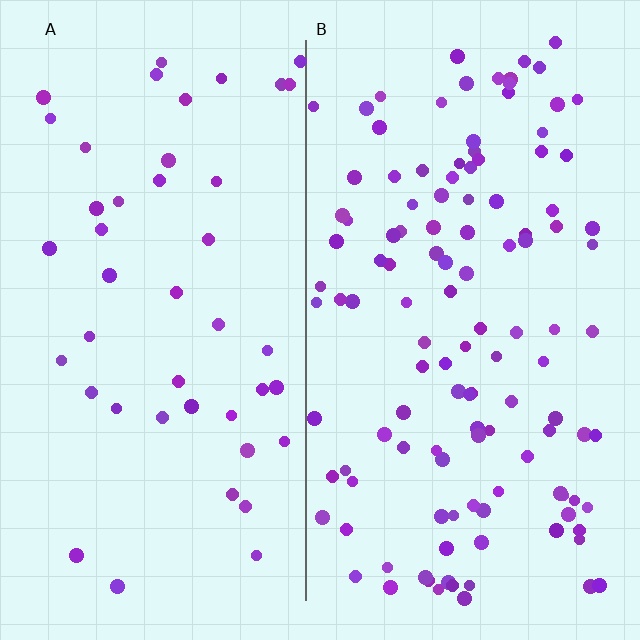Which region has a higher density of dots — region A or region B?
B (the right).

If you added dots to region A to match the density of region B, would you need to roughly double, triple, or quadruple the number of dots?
Approximately triple.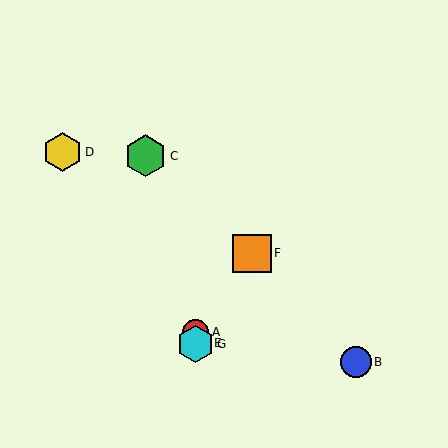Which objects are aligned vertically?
Objects A, E, G are aligned vertically.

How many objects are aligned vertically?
3 objects (A, E, G) are aligned vertically.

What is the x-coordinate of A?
Object A is at x≈195.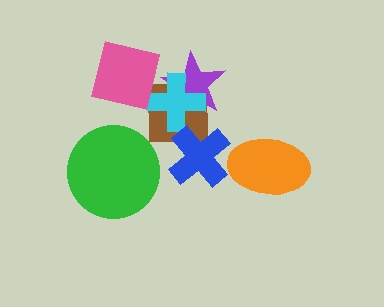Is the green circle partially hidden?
No, no other shape covers it.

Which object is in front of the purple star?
The cyan cross is in front of the purple star.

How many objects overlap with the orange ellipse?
0 objects overlap with the orange ellipse.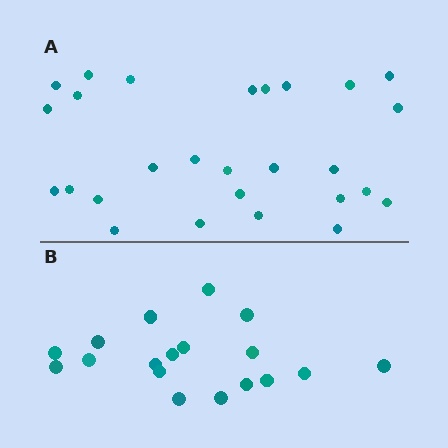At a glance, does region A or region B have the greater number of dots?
Region A (the top region) has more dots.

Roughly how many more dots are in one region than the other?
Region A has roughly 8 or so more dots than region B.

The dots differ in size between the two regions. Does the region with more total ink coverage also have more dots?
No. Region B has more total ink coverage because its dots are larger, but region A actually contains more individual dots. Total area can be misleading — the number of items is what matters here.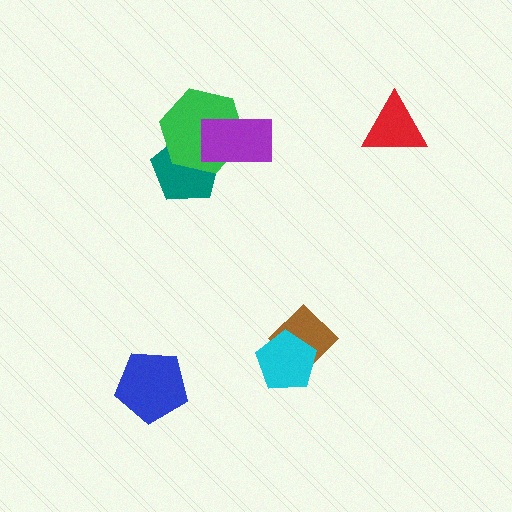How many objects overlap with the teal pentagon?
2 objects overlap with the teal pentagon.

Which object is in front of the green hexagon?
The purple rectangle is in front of the green hexagon.